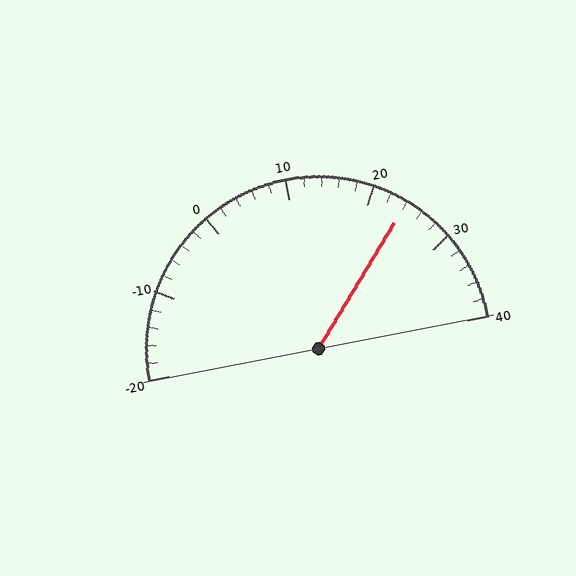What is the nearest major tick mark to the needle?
The nearest major tick mark is 20.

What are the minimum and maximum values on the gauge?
The gauge ranges from -20 to 40.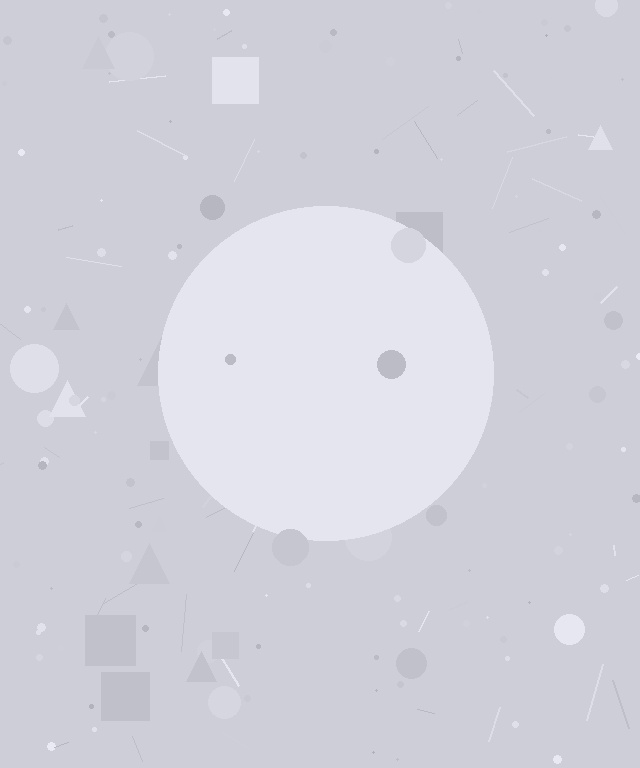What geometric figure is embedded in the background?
A circle is embedded in the background.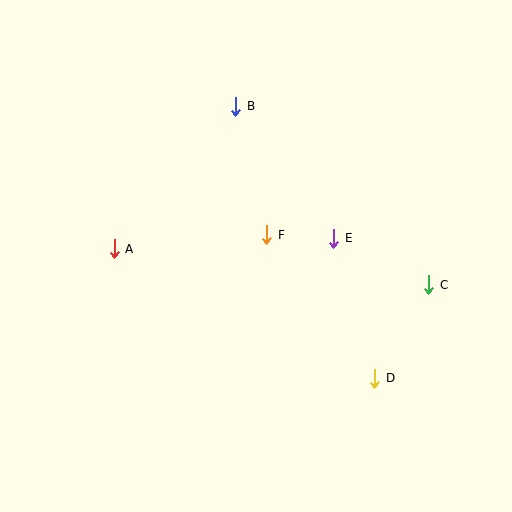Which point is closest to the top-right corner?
Point B is closest to the top-right corner.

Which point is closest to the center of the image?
Point F at (267, 235) is closest to the center.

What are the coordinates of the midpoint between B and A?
The midpoint between B and A is at (175, 177).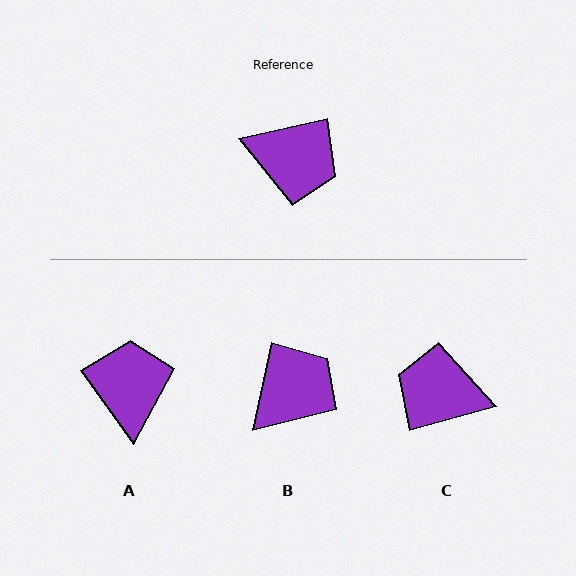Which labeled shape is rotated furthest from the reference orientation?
C, about 176 degrees away.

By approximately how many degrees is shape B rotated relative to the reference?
Approximately 66 degrees counter-clockwise.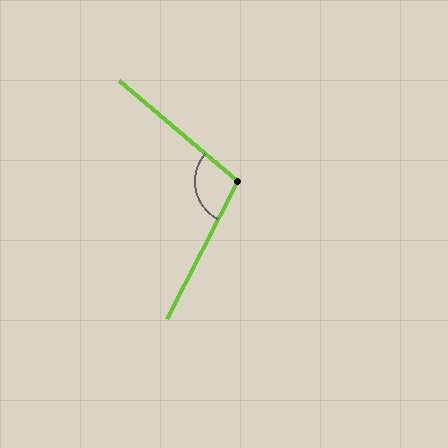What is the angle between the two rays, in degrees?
Approximately 103 degrees.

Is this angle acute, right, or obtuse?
It is obtuse.